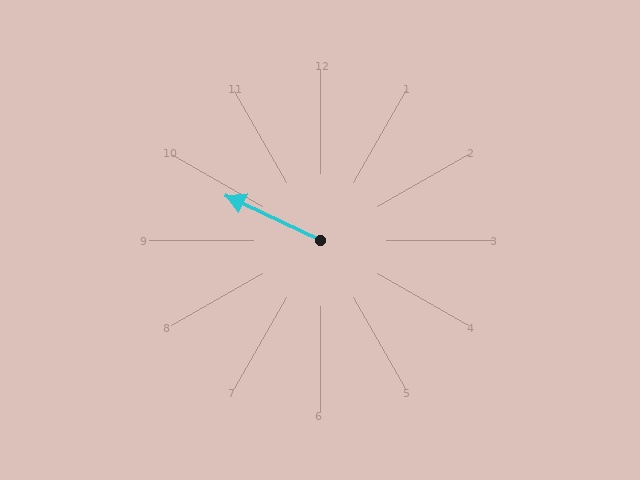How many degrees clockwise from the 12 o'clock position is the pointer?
Approximately 296 degrees.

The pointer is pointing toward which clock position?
Roughly 10 o'clock.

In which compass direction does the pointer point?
Northwest.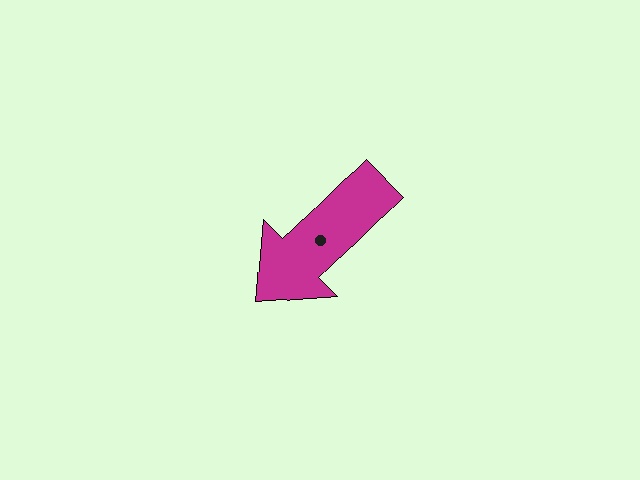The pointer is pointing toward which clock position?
Roughly 8 o'clock.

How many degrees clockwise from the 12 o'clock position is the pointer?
Approximately 226 degrees.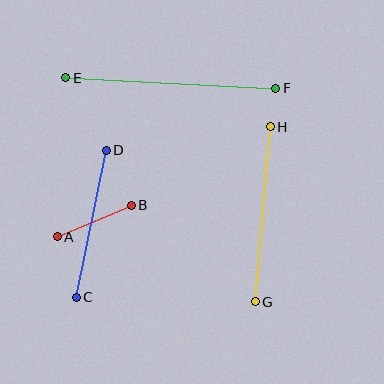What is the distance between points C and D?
The distance is approximately 150 pixels.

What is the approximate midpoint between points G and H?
The midpoint is at approximately (263, 214) pixels.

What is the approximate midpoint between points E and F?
The midpoint is at approximately (171, 83) pixels.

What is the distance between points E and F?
The distance is approximately 210 pixels.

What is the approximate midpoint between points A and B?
The midpoint is at approximately (94, 221) pixels.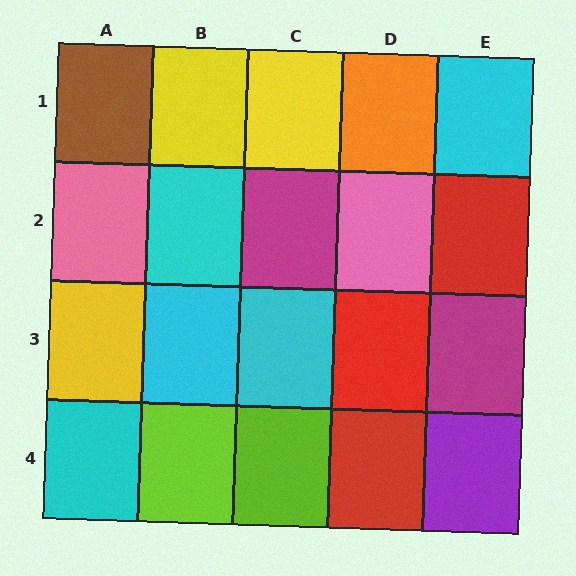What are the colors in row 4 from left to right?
Cyan, lime, lime, red, purple.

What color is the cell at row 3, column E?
Magenta.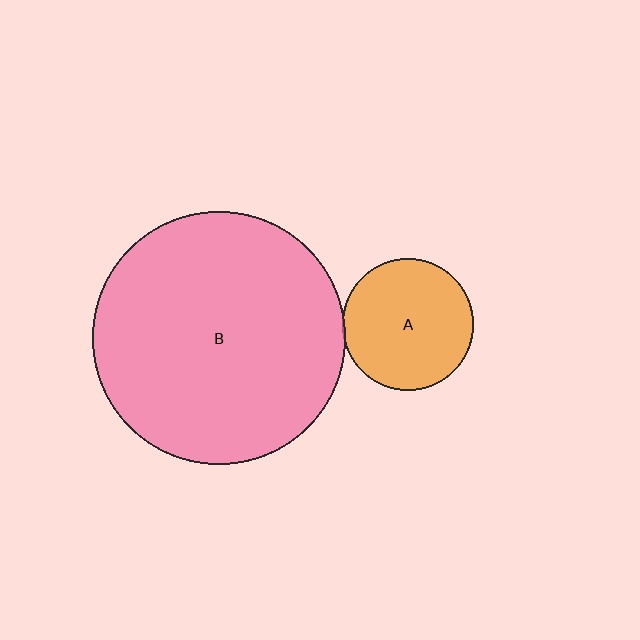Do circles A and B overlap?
Yes.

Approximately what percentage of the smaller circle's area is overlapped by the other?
Approximately 5%.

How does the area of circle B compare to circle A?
Approximately 3.7 times.